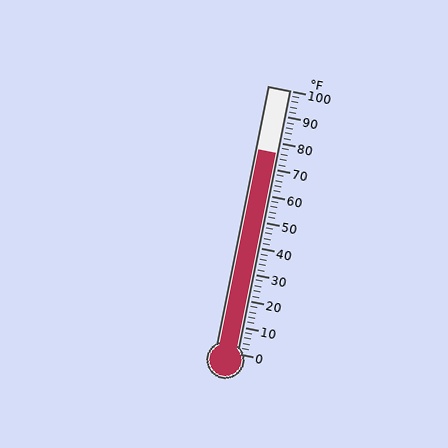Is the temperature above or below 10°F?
The temperature is above 10°F.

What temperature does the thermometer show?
The thermometer shows approximately 76°F.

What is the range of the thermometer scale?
The thermometer scale ranges from 0°F to 100°F.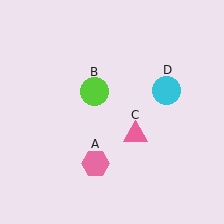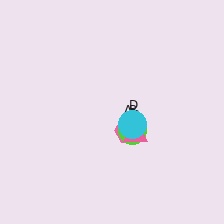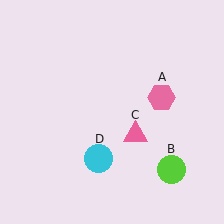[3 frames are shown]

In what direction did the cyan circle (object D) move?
The cyan circle (object D) moved down and to the left.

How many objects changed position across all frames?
3 objects changed position: pink hexagon (object A), lime circle (object B), cyan circle (object D).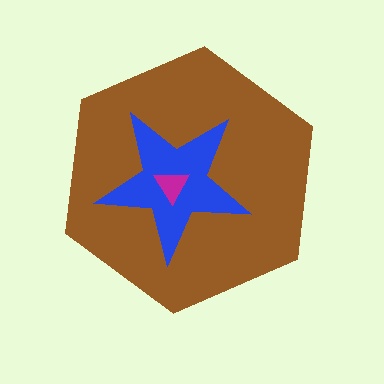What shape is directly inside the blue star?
The magenta triangle.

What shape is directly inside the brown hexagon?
The blue star.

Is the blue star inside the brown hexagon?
Yes.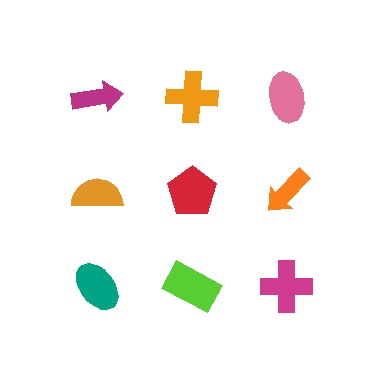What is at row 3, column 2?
A lime rectangle.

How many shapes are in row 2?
3 shapes.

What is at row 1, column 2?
An orange cross.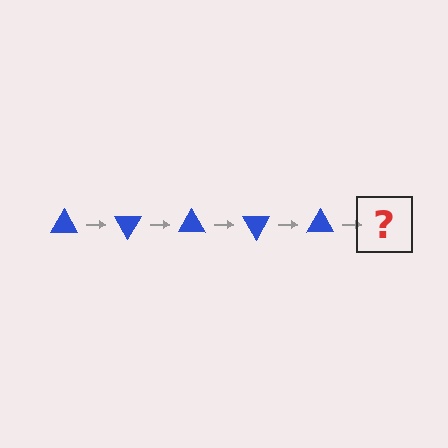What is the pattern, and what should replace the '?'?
The pattern is that the triangle rotates 60 degrees each step. The '?' should be a blue triangle rotated 300 degrees.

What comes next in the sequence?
The next element should be a blue triangle rotated 300 degrees.